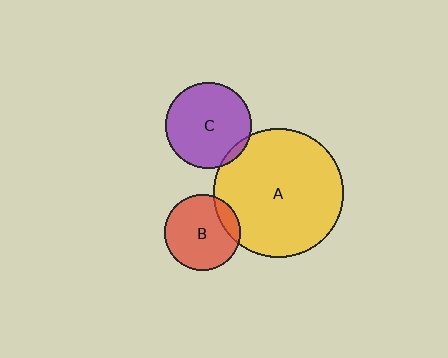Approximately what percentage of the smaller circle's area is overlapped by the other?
Approximately 15%.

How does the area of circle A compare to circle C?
Approximately 2.3 times.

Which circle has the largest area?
Circle A (yellow).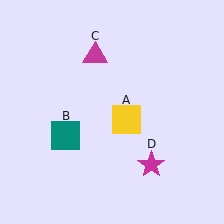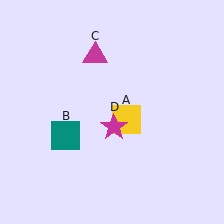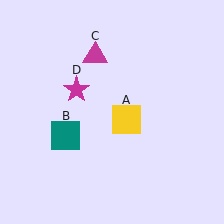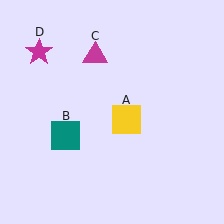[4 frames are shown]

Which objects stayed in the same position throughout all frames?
Yellow square (object A) and teal square (object B) and magenta triangle (object C) remained stationary.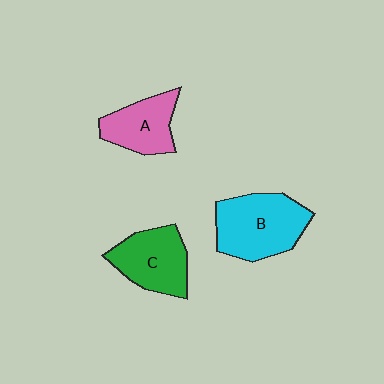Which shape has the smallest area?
Shape A (pink).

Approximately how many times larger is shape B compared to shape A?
Approximately 1.5 times.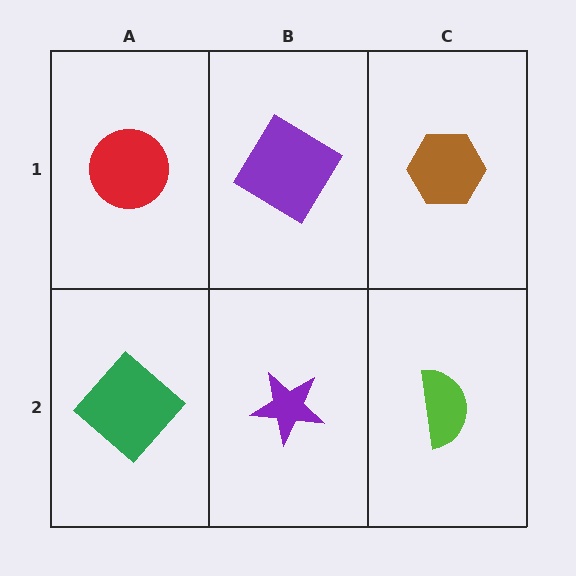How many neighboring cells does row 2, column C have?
2.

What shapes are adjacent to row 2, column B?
A purple diamond (row 1, column B), a green diamond (row 2, column A), a lime semicircle (row 2, column C).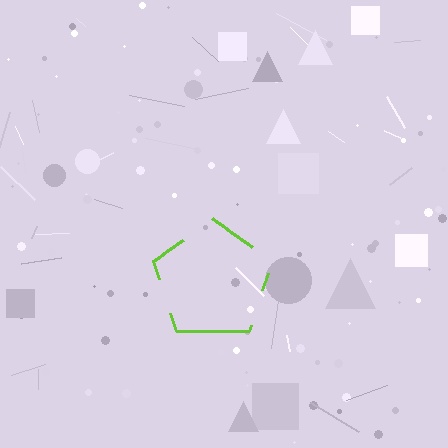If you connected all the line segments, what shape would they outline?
They would outline a pentagon.